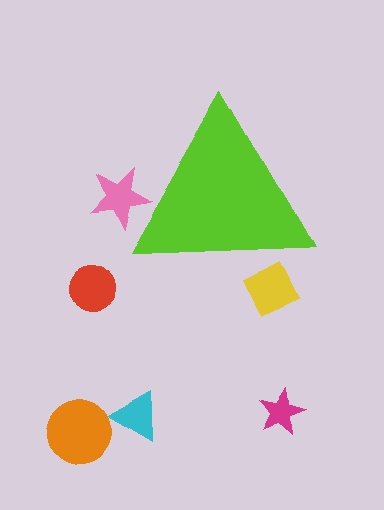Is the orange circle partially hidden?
No, the orange circle is fully visible.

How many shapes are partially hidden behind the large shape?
2 shapes are partially hidden.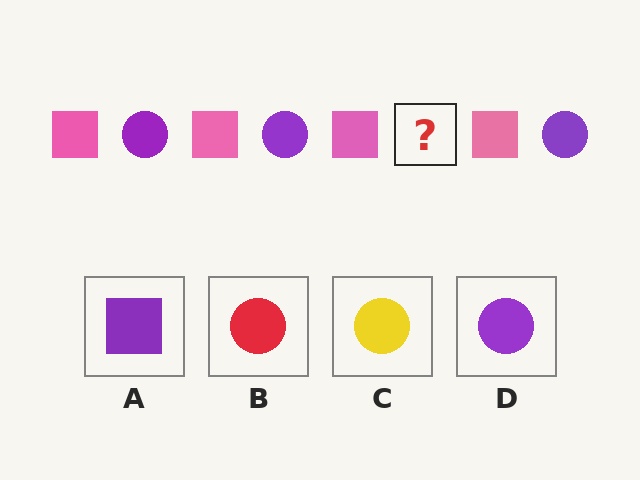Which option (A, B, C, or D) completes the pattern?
D.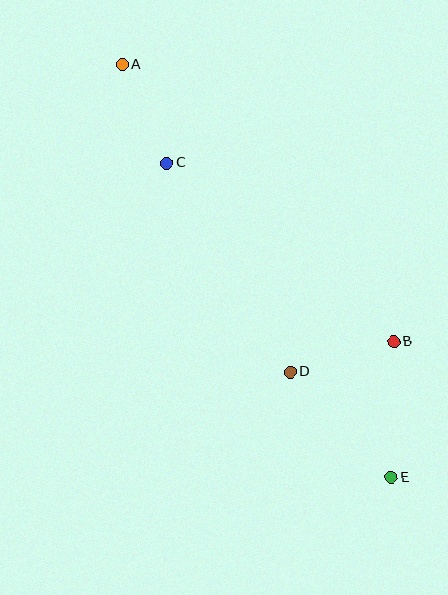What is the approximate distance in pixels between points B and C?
The distance between B and C is approximately 289 pixels.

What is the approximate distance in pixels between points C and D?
The distance between C and D is approximately 243 pixels.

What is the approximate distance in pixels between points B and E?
The distance between B and E is approximately 136 pixels.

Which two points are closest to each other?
Points A and C are closest to each other.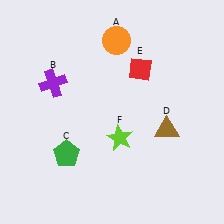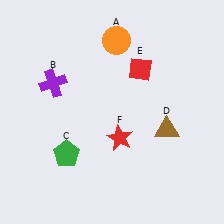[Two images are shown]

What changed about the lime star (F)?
In Image 1, F is lime. In Image 2, it changed to red.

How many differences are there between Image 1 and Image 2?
There is 1 difference between the two images.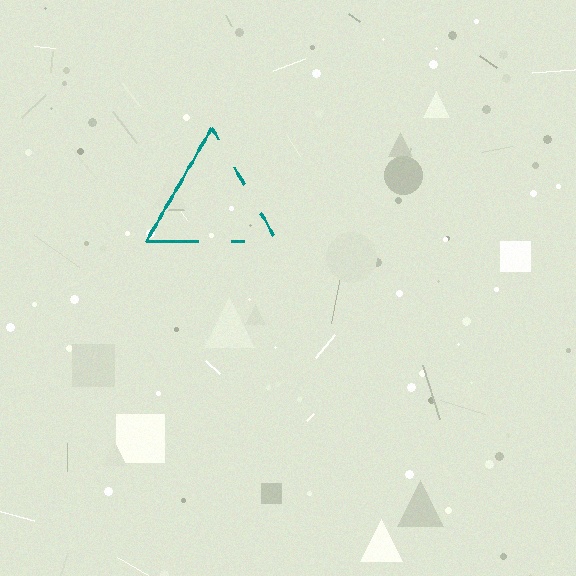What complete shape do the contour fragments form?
The contour fragments form a triangle.